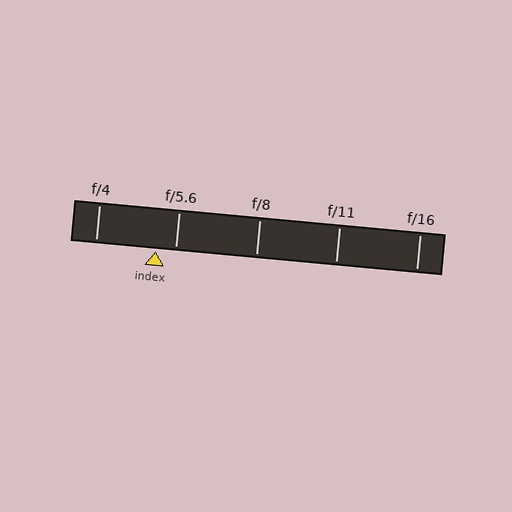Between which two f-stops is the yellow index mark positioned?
The index mark is between f/4 and f/5.6.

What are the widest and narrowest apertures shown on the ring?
The widest aperture shown is f/4 and the narrowest is f/16.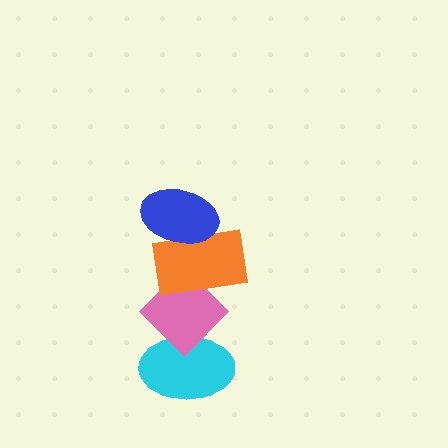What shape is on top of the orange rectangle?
The blue ellipse is on top of the orange rectangle.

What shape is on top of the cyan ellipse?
The pink diamond is on top of the cyan ellipse.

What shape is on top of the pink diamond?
The orange rectangle is on top of the pink diamond.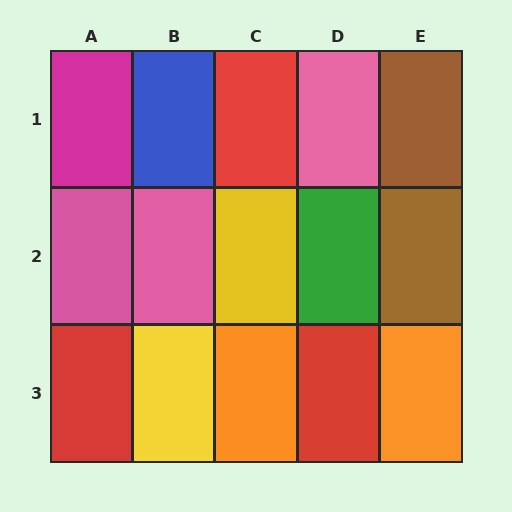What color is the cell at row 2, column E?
Brown.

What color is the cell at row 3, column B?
Yellow.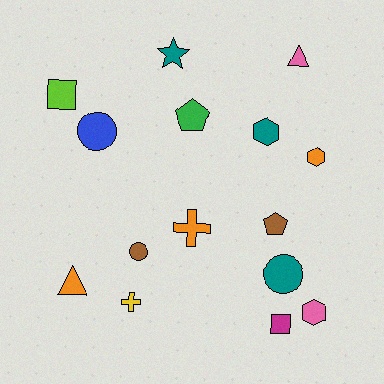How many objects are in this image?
There are 15 objects.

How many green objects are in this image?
There is 1 green object.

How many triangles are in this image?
There are 2 triangles.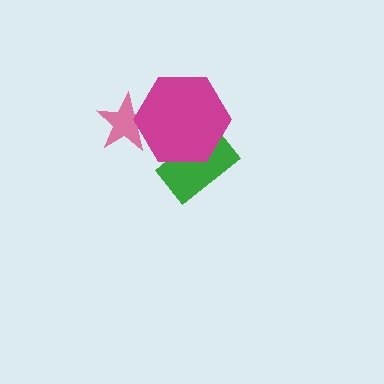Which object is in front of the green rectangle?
The magenta hexagon is in front of the green rectangle.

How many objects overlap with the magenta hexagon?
2 objects overlap with the magenta hexagon.